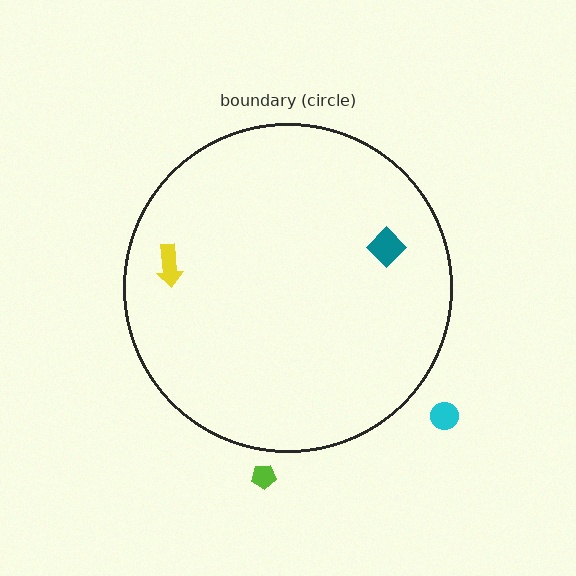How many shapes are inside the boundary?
2 inside, 2 outside.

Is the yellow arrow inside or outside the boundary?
Inside.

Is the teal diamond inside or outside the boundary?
Inside.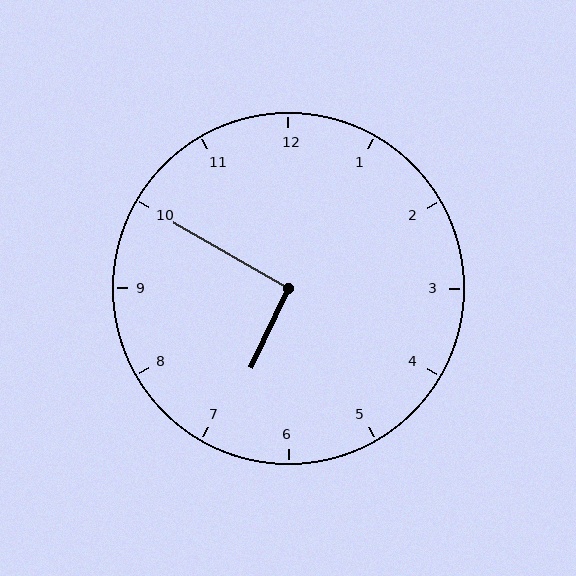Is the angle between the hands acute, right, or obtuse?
It is right.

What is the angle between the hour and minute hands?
Approximately 95 degrees.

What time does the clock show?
6:50.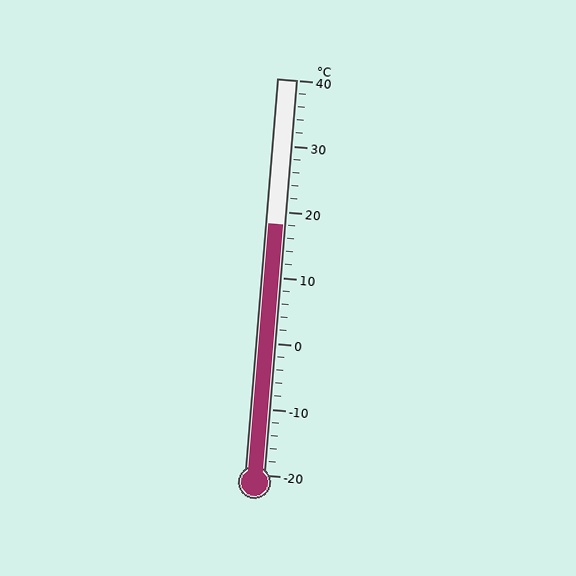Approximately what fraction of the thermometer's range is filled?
The thermometer is filled to approximately 65% of its range.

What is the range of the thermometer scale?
The thermometer scale ranges from -20°C to 40°C.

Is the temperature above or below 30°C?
The temperature is below 30°C.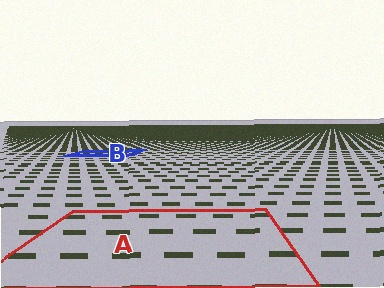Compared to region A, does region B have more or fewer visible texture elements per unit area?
Region B has more texture elements per unit area — they are packed more densely because it is farther away.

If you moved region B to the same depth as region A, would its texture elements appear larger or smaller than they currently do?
They would appear larger. At a closer depth, the same texture elements are projected at a bigger on-screen size.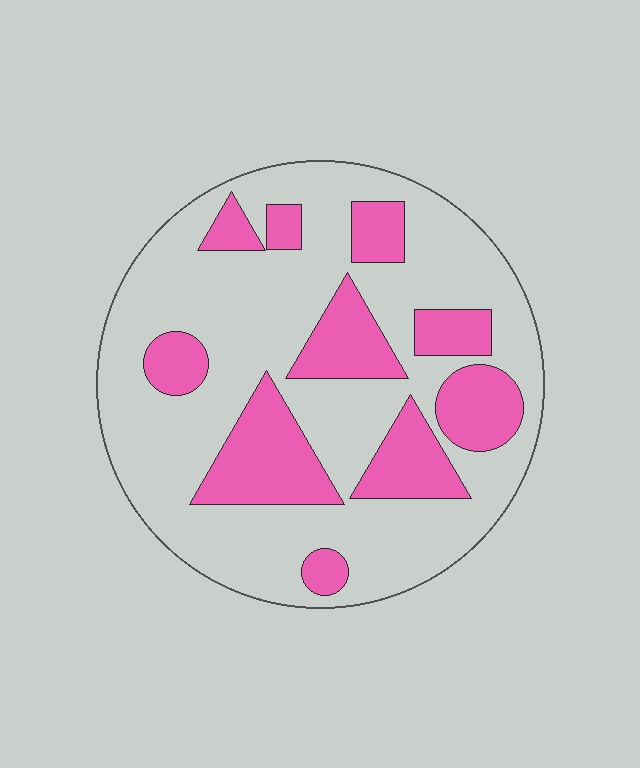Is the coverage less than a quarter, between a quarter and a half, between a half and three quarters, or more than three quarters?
Between a quarter and a half.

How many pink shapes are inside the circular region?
10.